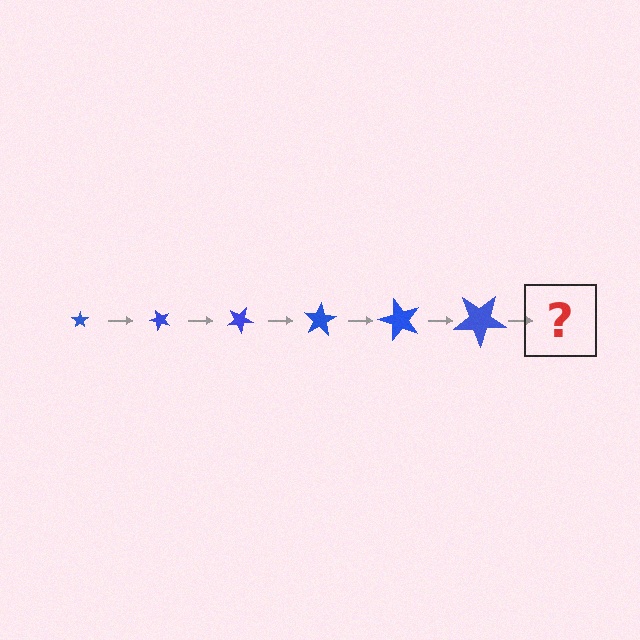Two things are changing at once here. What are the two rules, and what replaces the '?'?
The two rules are that the star grows larger each step and it rotates 50 degrees each step. The '?' should be a star, larger than the previous one and rotated 300 degrees from the start.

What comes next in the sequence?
The next element should be a star, larger than the previous one and rotated 300 degrees from the start.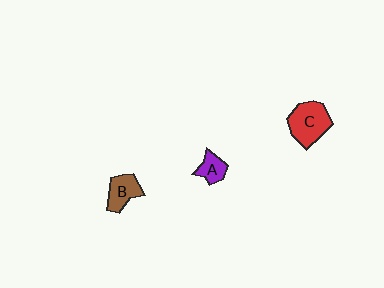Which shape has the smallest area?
Shape A (purple).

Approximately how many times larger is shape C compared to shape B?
Approximately 1.6 times.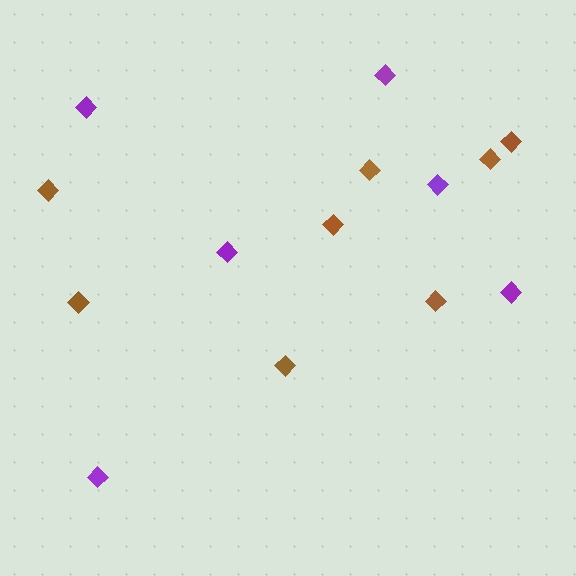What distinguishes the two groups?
There are 2 groups: one group of purple diamonds (6) and one group of brown diamonds (8).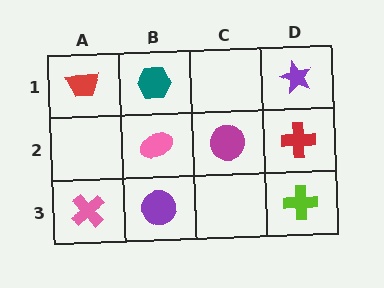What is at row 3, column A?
A pink cross.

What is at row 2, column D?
A red cross.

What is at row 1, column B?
A teal hexagon.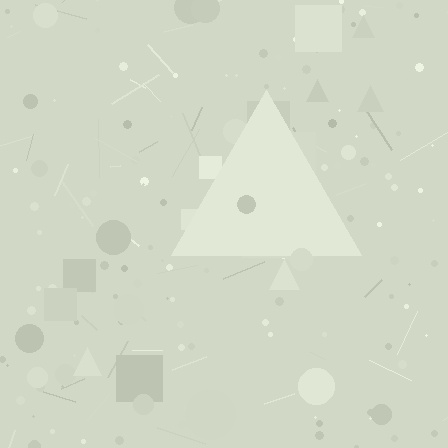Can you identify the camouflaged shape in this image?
The camouflaged shape is a triangle.